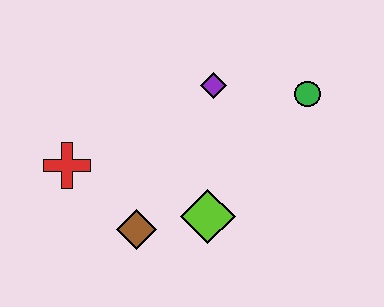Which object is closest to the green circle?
The purple diamond is closest to the green circle.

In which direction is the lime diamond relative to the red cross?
The lime diamond is to the right of the red cross.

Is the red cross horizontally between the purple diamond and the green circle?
No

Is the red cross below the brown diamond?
No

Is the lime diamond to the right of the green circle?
No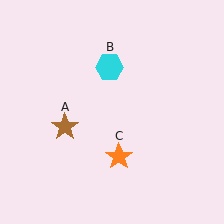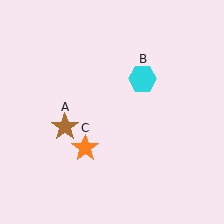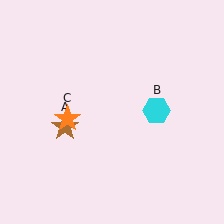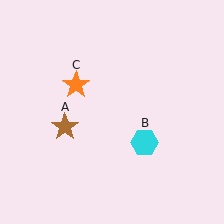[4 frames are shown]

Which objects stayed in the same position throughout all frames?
Brown star (object A) remained stationary.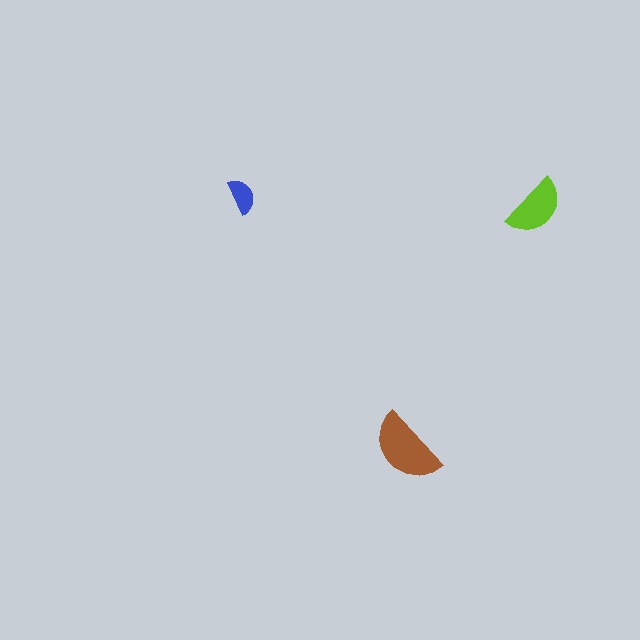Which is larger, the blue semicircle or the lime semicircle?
The lime one.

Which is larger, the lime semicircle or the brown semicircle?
The brown one.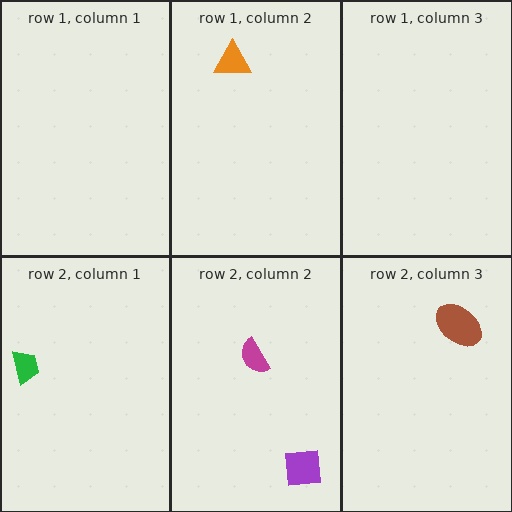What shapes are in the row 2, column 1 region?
The green trapezoid.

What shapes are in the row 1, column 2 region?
The orange triangle.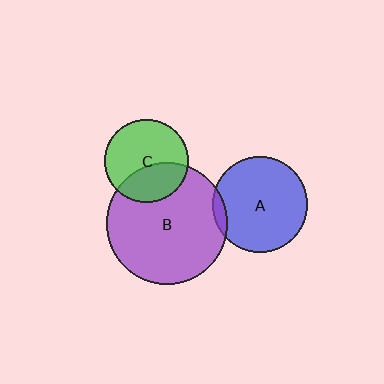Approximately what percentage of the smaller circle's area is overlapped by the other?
Approximately 5%.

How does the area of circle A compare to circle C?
Approximately 1.3 times.